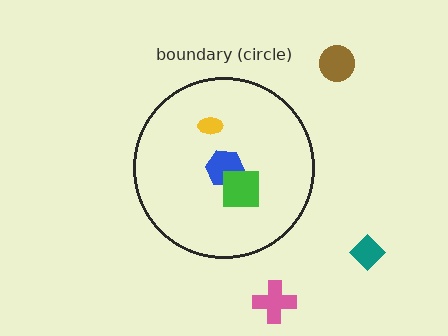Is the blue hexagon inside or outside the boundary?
Inside.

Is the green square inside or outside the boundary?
Inside.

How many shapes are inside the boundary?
3 inside, 3 outside.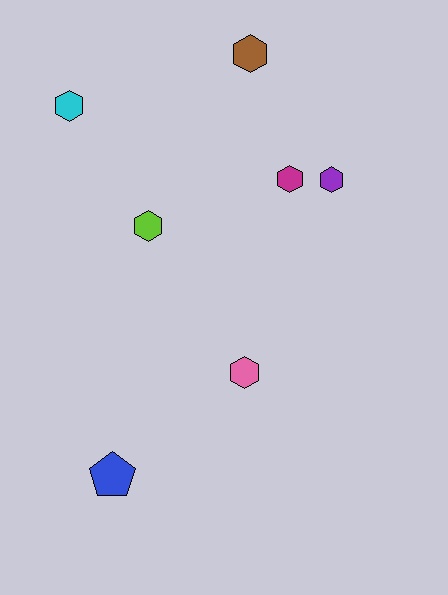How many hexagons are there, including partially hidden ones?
There are 6 hexagons.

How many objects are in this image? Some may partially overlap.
There are 7 objects.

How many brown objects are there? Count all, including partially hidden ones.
There is 1 brown object.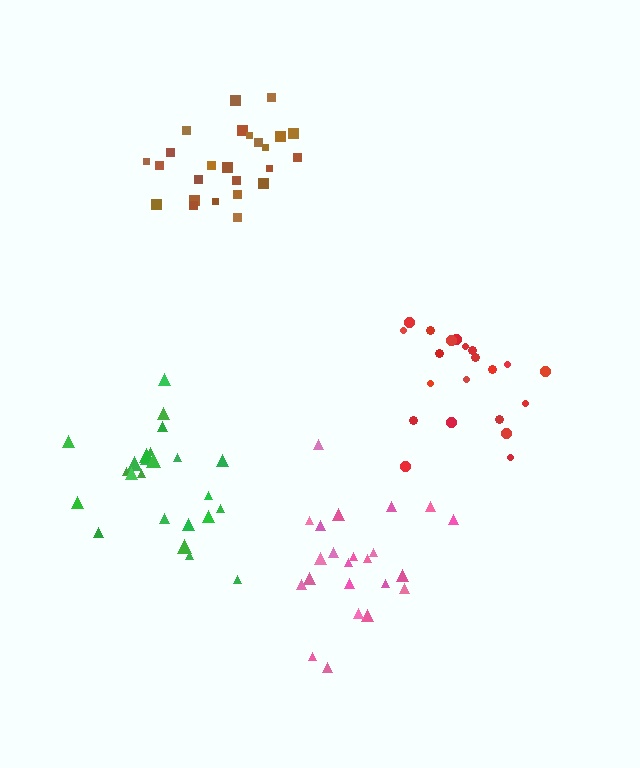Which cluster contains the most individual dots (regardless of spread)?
Brown (25).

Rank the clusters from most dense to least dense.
red, brown, green, pink.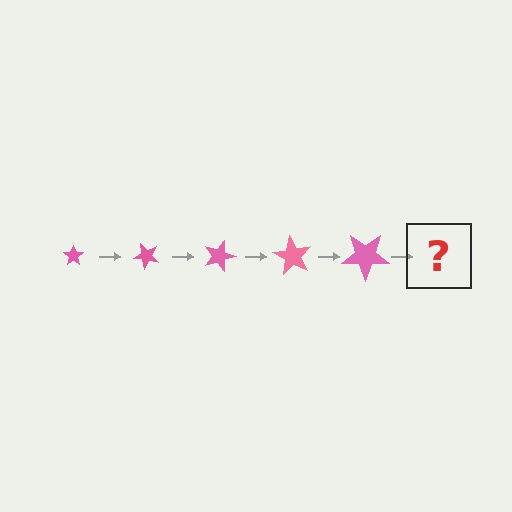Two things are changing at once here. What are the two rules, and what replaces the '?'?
The two rules are that the star grows larger each step and it rotates 45 degrees each step. The '?' should be a star, larger than the previous one and rotated 225 degrees from the start.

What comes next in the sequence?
The next element should be a star, larger than the previous one and rotated 225 degrees from the start.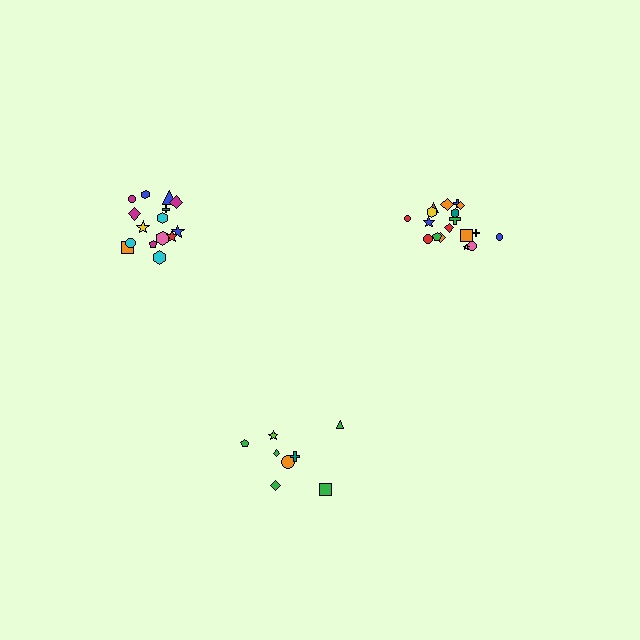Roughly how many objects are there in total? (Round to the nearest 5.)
Roughly 40 objects in total.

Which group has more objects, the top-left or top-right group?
The top-right group.